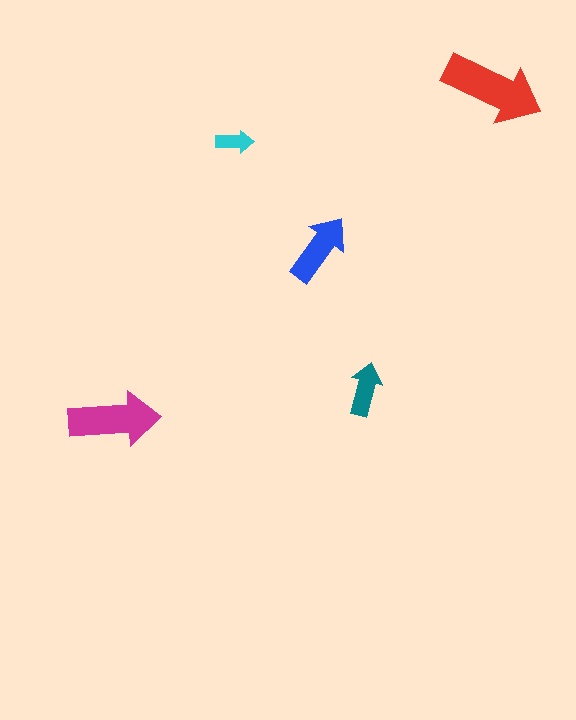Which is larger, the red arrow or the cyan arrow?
The red one.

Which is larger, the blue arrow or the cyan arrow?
The blue one.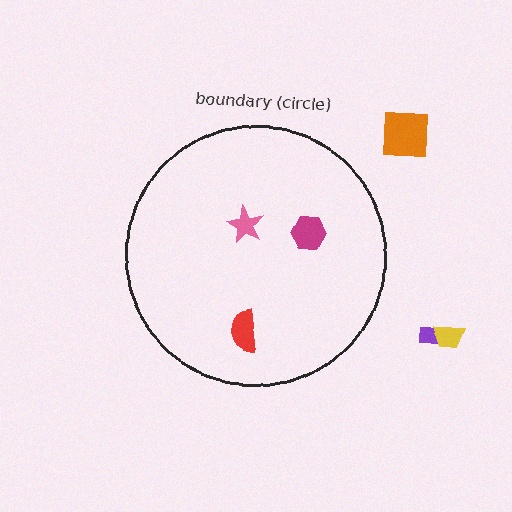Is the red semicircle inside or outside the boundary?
Inside.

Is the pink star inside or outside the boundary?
Inside.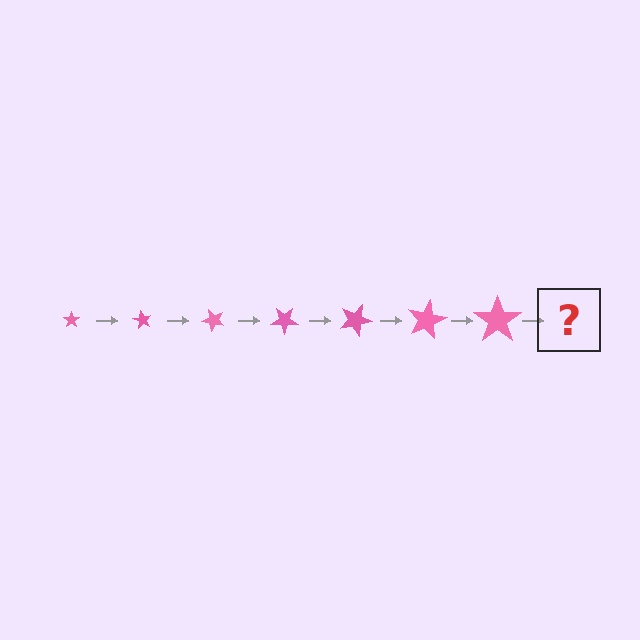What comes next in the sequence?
The next element should be a star, larger than the previous one and rotated 420 degrees from the start.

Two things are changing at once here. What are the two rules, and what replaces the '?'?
The two rules are that the star grows larger each step and it rotates 60 degrees each step. The '?' should be a star, larger than the previous one and rotated 420 degrees from the start.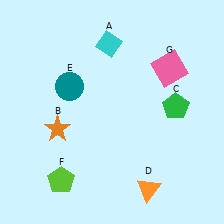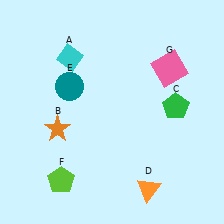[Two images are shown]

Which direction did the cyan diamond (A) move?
The cyan diamond (A) moved left.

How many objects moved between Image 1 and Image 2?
1 object moved between the two images.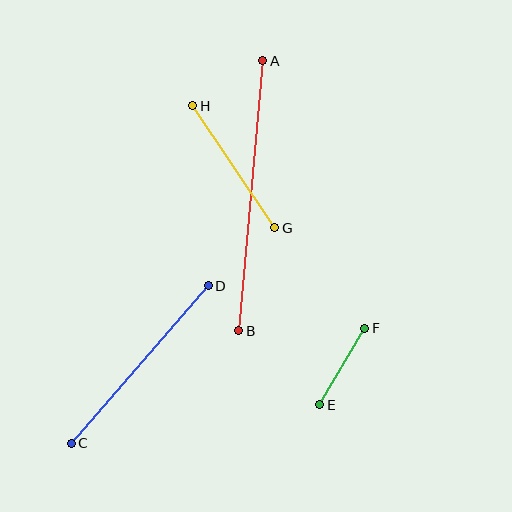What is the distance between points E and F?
The distance is approximately 88 pixels.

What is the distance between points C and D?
The distance is approximately 209 pixels.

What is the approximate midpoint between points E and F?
The midpoint is at approximately (342, 366) pixels.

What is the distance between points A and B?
The distance is approximately 271 pixels.